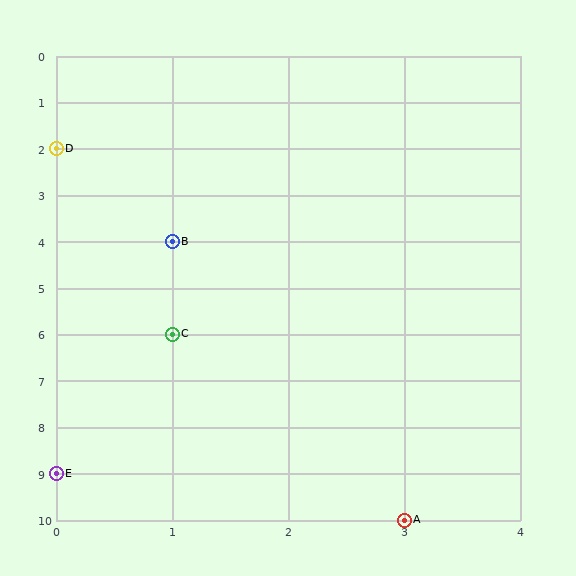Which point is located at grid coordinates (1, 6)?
Point C is at (1, 6).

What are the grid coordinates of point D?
Point D is at grid coordinates (0, 2).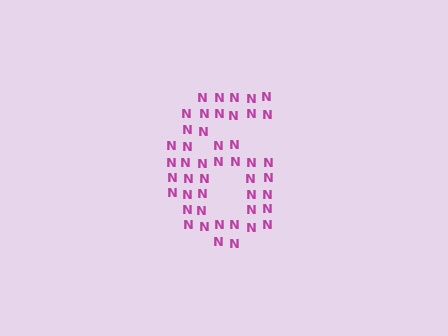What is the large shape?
The large shape is the digit 6.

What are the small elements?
The small elements are letter N's.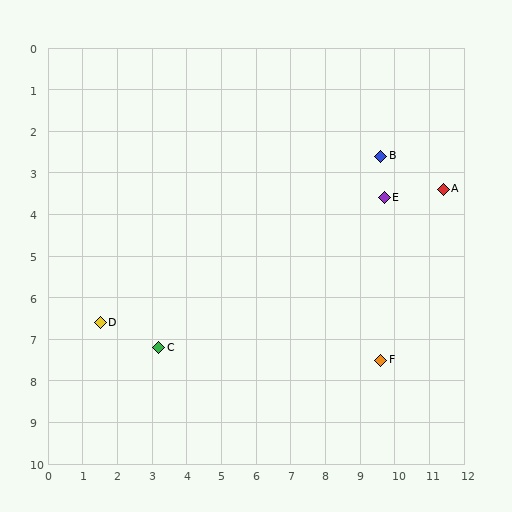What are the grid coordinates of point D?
Point D is at approximately (1.5, 6.6).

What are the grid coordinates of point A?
Point A is at approximately (11.4, 3.4).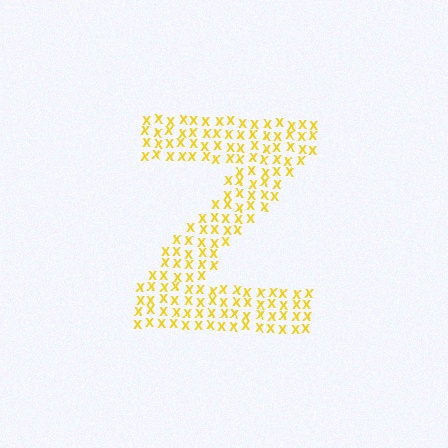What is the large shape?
The large shape is the letter Z.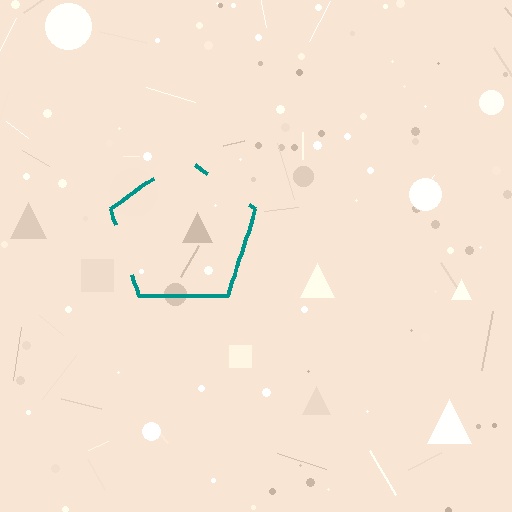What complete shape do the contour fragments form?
The contour fragments form a pentagon.